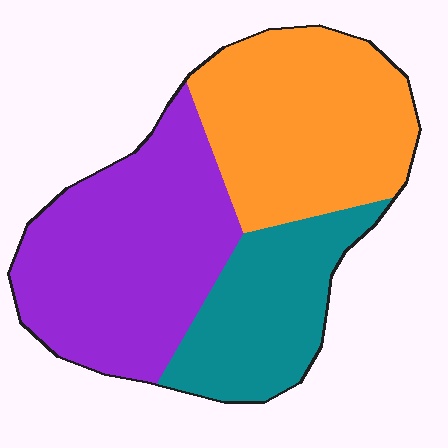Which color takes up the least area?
Teal, at roughly 25%.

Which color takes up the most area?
Purple, at roughly 40%.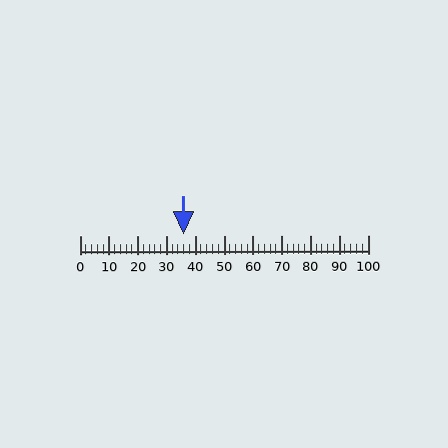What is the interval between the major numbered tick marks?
The major tick marks are spaced 10 units apart.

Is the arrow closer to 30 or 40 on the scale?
The arrow is closer to 40.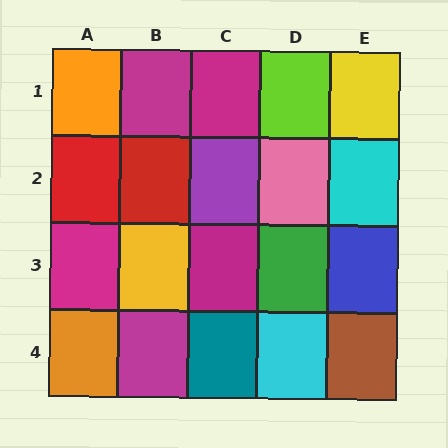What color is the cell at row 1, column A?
Orange.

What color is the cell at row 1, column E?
Yellow.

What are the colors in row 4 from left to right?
Orange, magenta, teal, cyan, brown.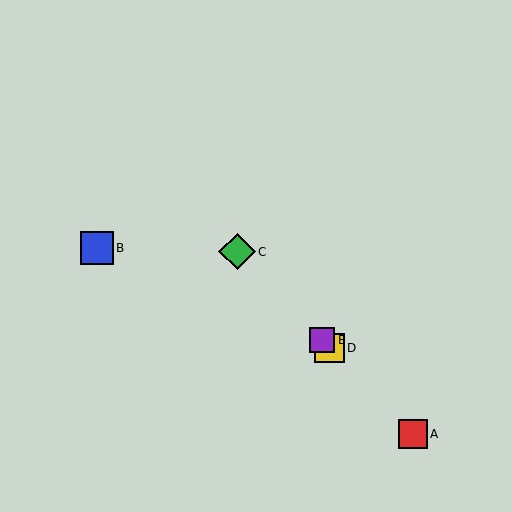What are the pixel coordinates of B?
Object B is at (97, 248).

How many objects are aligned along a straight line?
4 objects (A, C, D, E) are aligned along a straight line.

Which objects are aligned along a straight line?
Objects A, C, D, E are aligned along a straight line.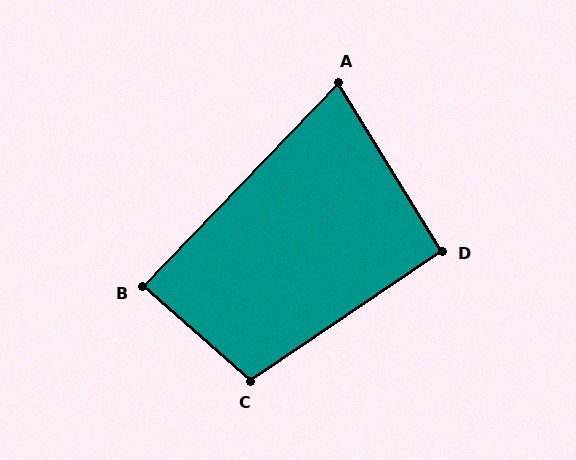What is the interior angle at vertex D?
Approximately 92 degrees (approximately right).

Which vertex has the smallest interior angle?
A, at approximately 76 degrees.